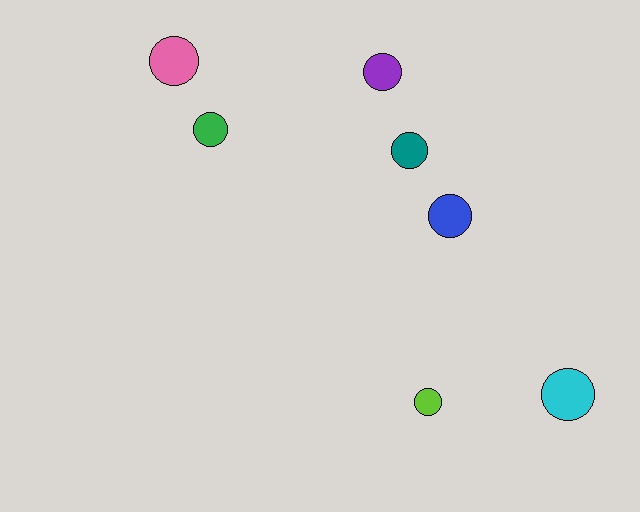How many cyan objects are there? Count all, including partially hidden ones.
There is 1 cyan object.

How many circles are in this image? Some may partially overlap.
There are 7 circles.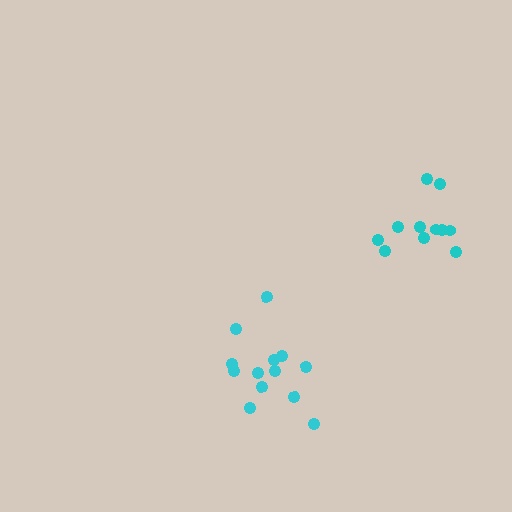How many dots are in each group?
Group 1: 11 dots, Group 2: 13 dots (24 total).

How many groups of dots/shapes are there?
There are 2 groups.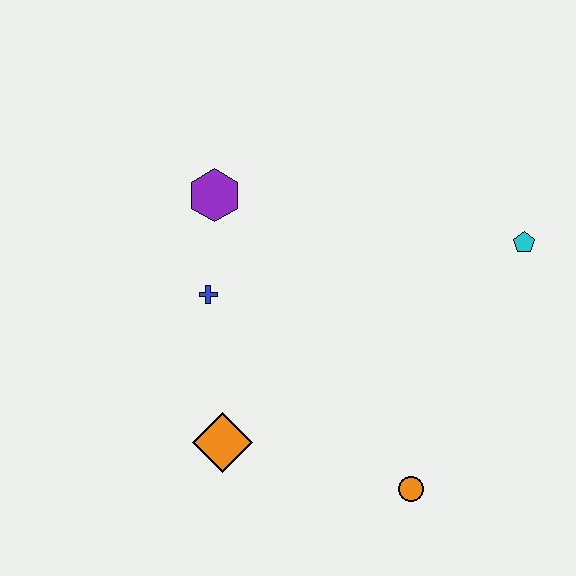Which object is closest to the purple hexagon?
The blue cross is closest to the purple hexagon.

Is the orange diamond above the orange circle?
Yes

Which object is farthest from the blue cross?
The cyan pentagon is farthest from the blue cross.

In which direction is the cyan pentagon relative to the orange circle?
The cyan pentagon is above the orange circle.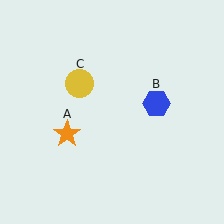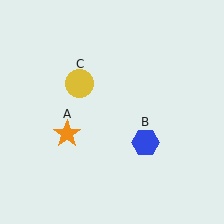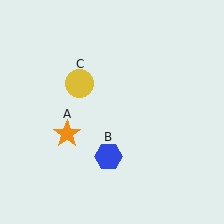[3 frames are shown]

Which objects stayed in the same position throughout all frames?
Orange star (object A) and yellow circle (object C) remained stationary.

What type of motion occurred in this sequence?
The blue hexagon (object B) rotated clockwise around the center of the scene.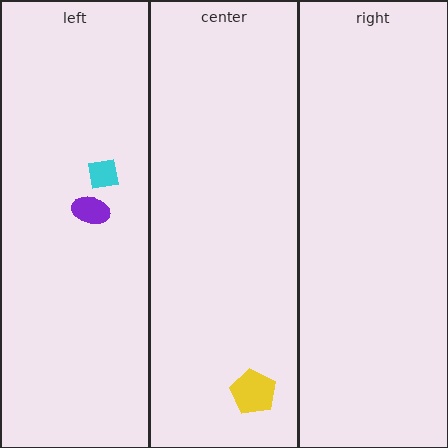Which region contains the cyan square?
The left region.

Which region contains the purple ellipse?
The left region.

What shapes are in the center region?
The yellow pentagon.